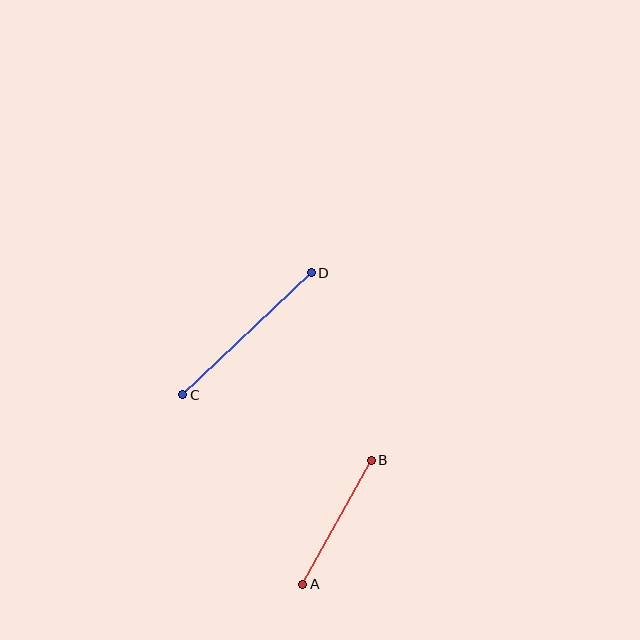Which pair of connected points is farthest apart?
Points C and D are farthest apart.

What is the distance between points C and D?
The distance is approximately 177 pixels.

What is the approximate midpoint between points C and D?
The midpoint is at approximately (247, 334) pixels.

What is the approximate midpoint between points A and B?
The midpoint is at approximately (337, 522) pixels.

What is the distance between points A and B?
The distance is approximately 142 pixels.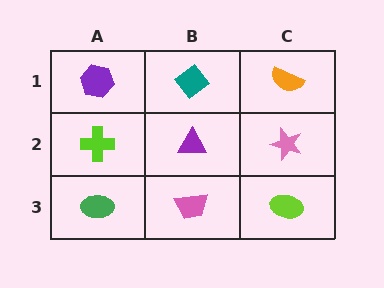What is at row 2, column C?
A pink star.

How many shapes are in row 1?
3 shapes.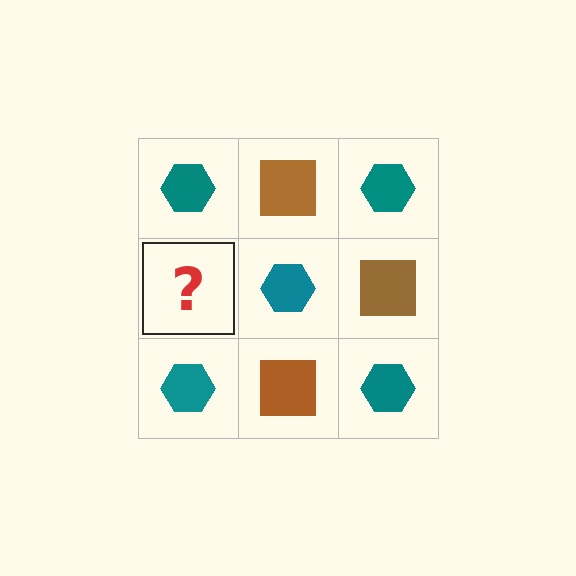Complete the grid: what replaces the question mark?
The question mark should be replaced with a brown square.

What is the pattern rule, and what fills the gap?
The rule is that it alternates teal hexagon and brown square in a checkerboard pattern. The gap should be filled with a brown square.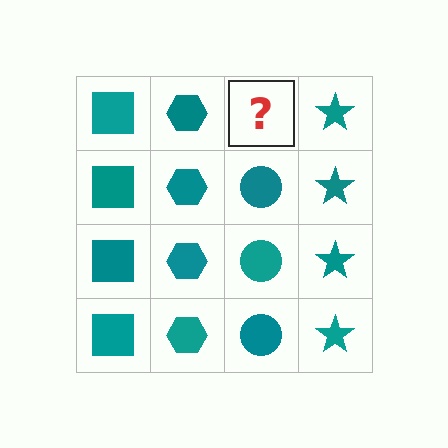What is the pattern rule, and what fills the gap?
The rule is that each column has a consistent shape. The gap should be filled with a teal circle.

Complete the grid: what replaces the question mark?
The question mark should be replaced with a teal circle.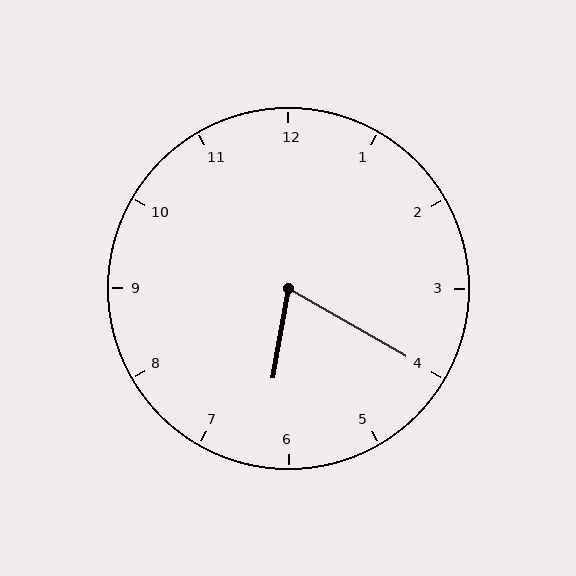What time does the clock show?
6:20.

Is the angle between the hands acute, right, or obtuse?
It is acute.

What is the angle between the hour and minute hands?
Approximately 70 degrees.